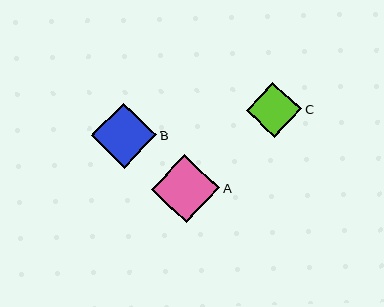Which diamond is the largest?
Diamond A is the largest with a size of approximately 68 pixels.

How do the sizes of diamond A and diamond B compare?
Diamond A and diamond B are approximately the same size.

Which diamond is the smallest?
Diamond C is the smallest with a size of approximately 55 pixels.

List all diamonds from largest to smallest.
From largest to smallest: A, B, C.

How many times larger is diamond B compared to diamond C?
Diamond B is approximately 1.2 times the size of diamond C.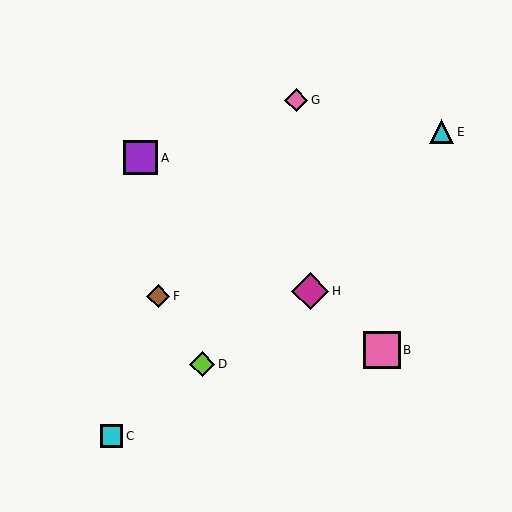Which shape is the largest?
The magenta diamond (labeled H) is the largest.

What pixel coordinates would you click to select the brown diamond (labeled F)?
Click at (158, 296) to select the brown diamond F.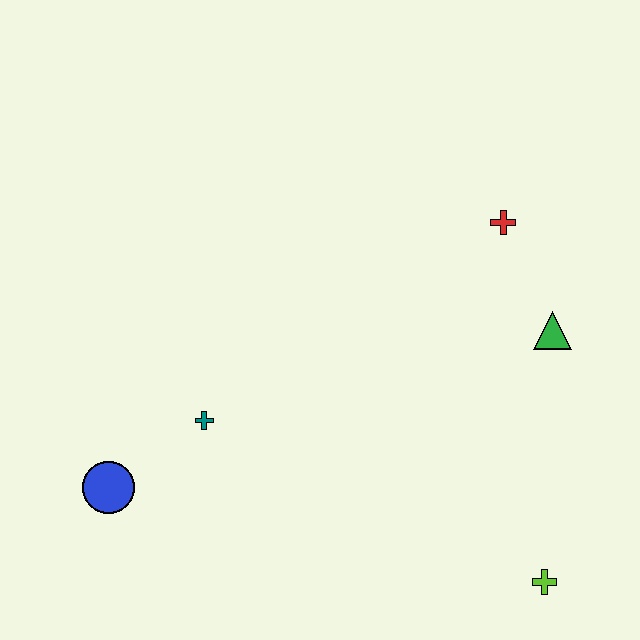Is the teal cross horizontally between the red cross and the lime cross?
No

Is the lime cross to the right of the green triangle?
No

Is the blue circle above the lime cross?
Yes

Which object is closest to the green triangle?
The red cross is closest to the green triangle.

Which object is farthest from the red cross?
The blue circle is farthest from the red cross.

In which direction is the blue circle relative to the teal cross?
The blue circle is to the left of the teal cross.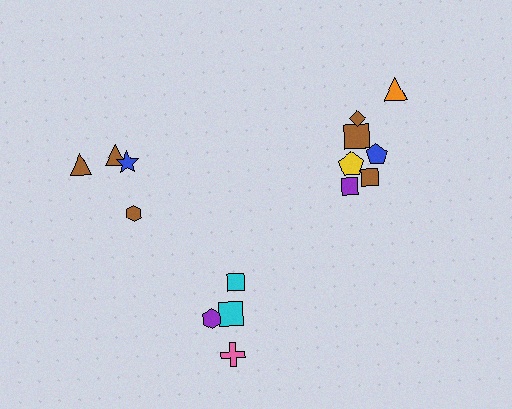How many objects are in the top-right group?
There are 7 objects.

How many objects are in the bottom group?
There are 4 objects.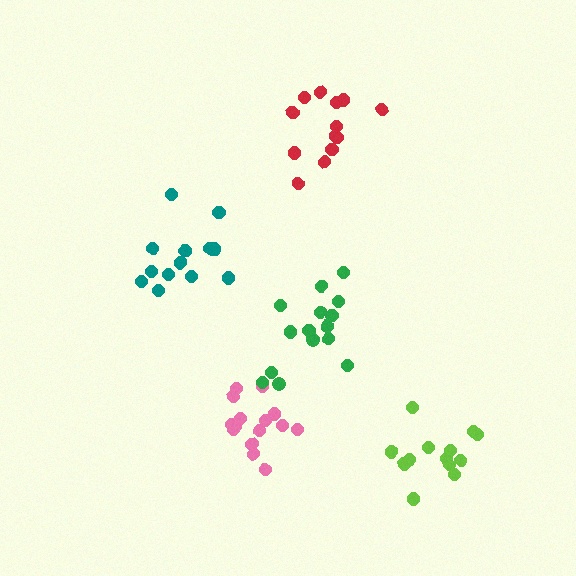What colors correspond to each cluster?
The clusters are colored: lime, pink, teal, red, green.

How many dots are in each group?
Group 1: 13 dots, Group 2: 15 dots, Group 3: 14 dots, Group 4: 13 dots, Group 5: 16 dots (71 total).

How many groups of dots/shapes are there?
There are 5 groups.